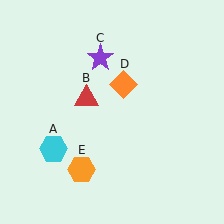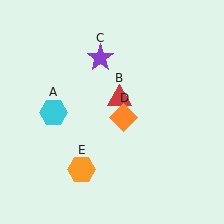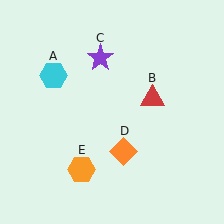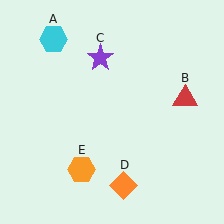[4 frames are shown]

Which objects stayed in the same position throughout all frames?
Purple star (object C) and orange hexagon (object E) remained stationary.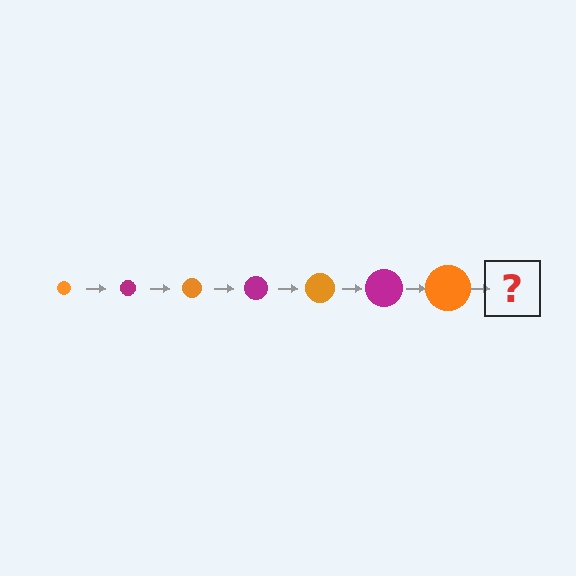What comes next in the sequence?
The next element should be a magenta circle, larger than the previous one.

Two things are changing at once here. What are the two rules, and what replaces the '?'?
The two rules are that the circle grows larger each step and the color cycles through orange and magenta. The '?' should be a magenta circle, larger than the previous one.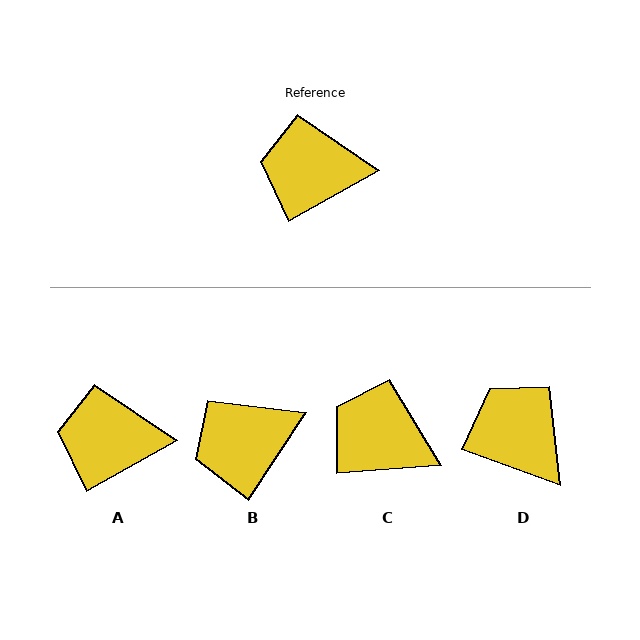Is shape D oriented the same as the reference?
No, it is off by about 49 degrees.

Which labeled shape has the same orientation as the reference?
A.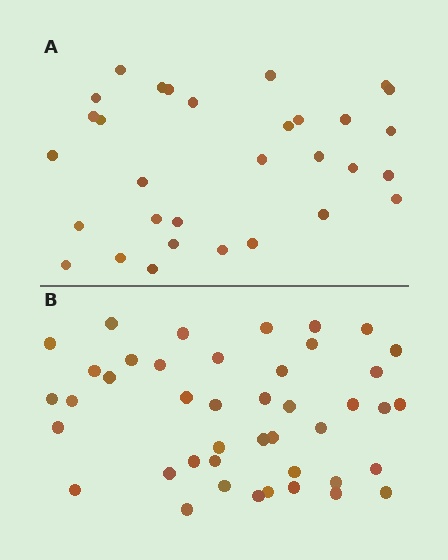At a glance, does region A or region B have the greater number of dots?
Region B (the bottom region) has more dots.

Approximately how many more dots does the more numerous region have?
Region B has roughly 12 or so more dots than region A.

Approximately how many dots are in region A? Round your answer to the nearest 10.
About 30 dots. (The exact count is 31, which rounds to 30.)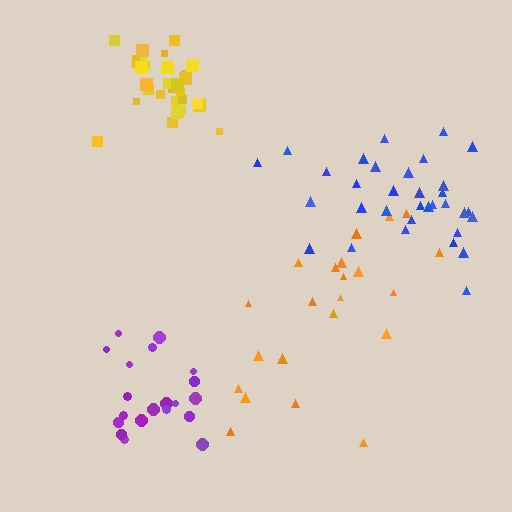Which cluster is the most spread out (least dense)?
Orange.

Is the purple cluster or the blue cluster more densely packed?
Purple.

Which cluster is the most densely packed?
Yellow.